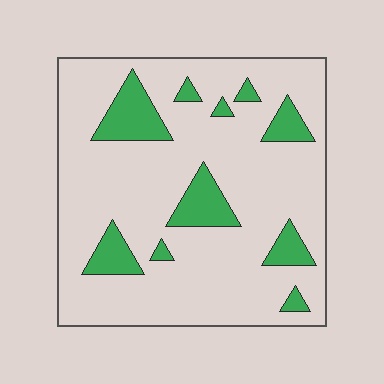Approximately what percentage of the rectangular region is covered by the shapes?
Approximately 15%.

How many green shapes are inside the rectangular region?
10.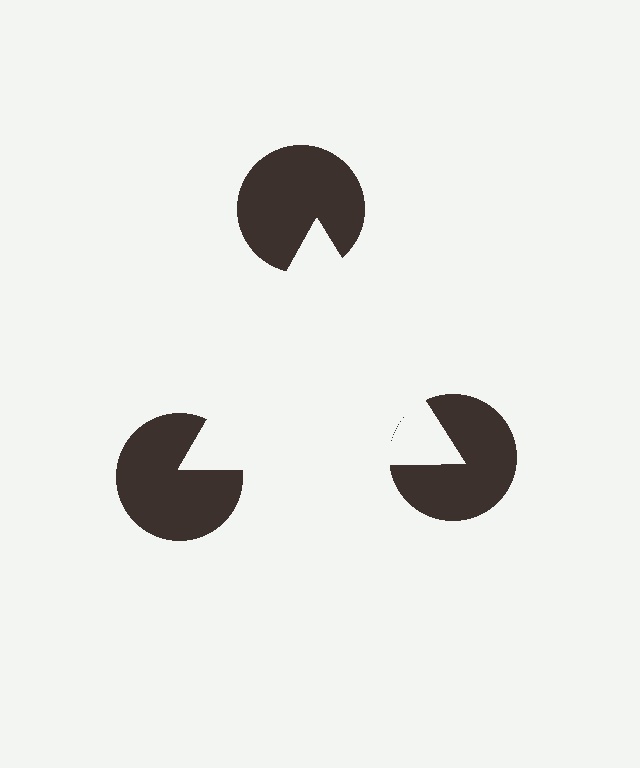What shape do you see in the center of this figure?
An illusory triangle — its edges are inferred from the aligned wedge cuts in the pac-man discs, not physically drawn.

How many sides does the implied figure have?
3 sides.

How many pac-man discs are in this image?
There are 3 — one at each vertex of the illusory triangle.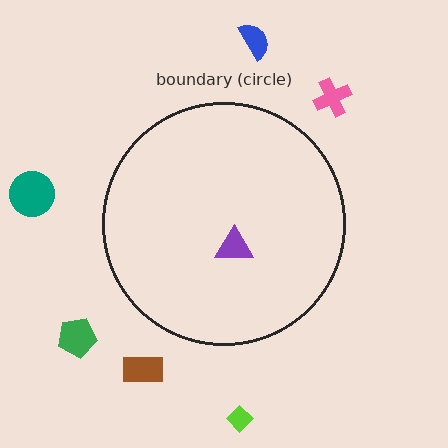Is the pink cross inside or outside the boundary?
Outside.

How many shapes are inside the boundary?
1 inside, 6 outside.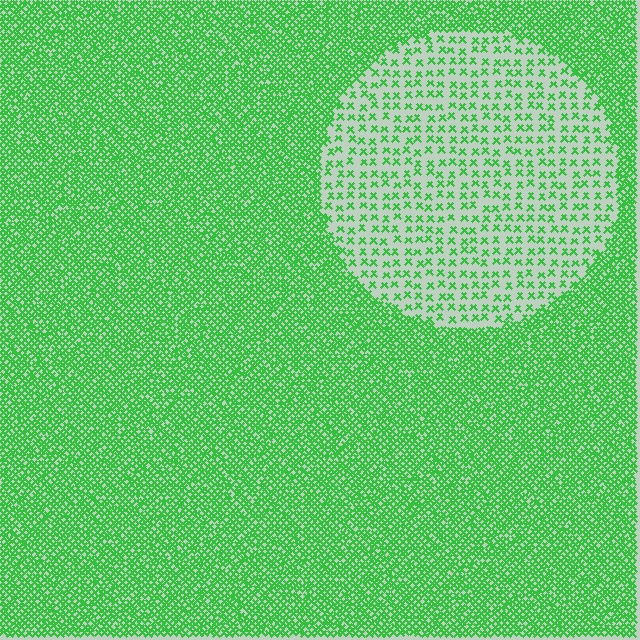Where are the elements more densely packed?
The elements are more densely packed outside the circle boundary.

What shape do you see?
I see a circle.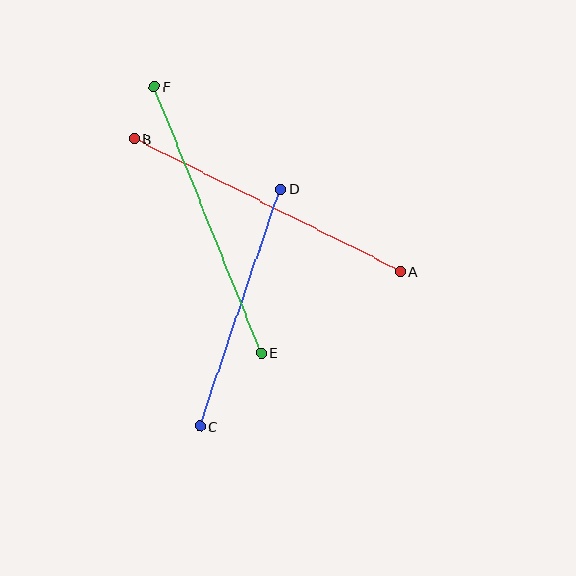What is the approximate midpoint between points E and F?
The midpoint is at approximately (208, 220) pixels.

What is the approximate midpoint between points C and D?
The midpoint is at approximately (240, 308) pixels.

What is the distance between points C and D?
The distance is approximately 250 pixels.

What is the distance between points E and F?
The distance is approximately 287 pixels.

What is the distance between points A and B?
The distance is approximately 298 pixels.